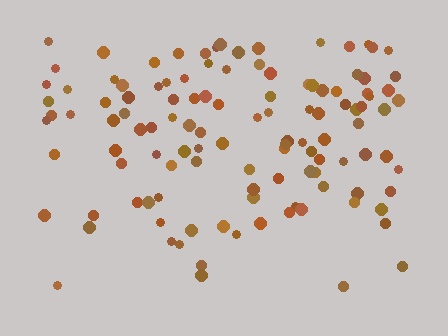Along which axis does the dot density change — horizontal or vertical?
Vertical.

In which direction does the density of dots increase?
From bottom to top, with the top side densest.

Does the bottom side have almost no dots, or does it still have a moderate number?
Still a moderate number, just noticeably fewer than the top.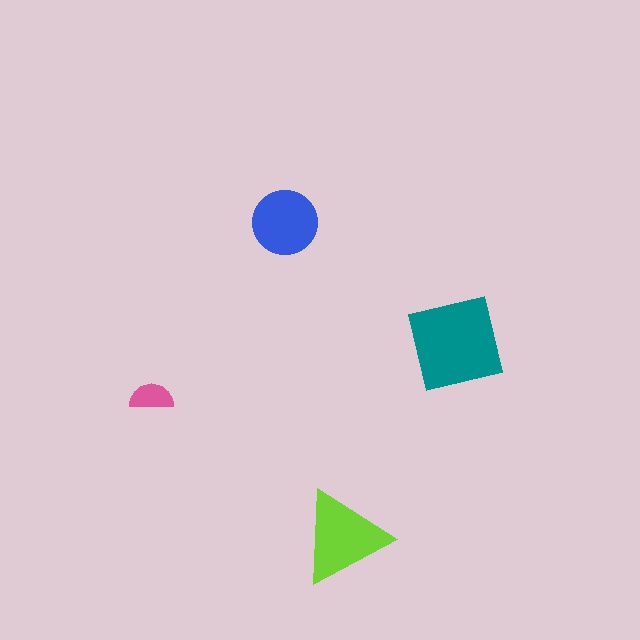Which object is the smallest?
The pink semicircle.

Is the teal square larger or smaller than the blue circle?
Larger.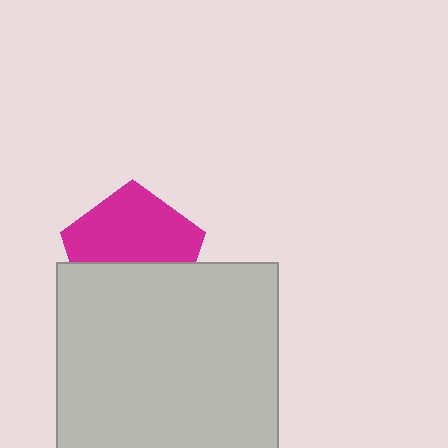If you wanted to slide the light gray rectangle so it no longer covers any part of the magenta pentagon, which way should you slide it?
Slide it down — that is the most direct way to separate the two shapes.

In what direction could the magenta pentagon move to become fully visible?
The magenta pentagon could move up. That would shift it out from behind the light gray rectangle entirely.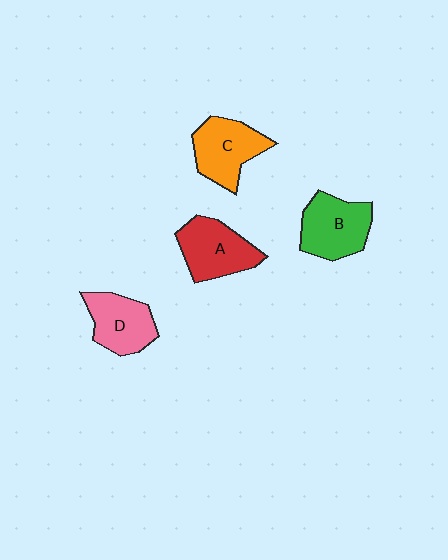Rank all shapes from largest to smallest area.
From largest to smallest: B (green), A (red), C (orange), D (pink).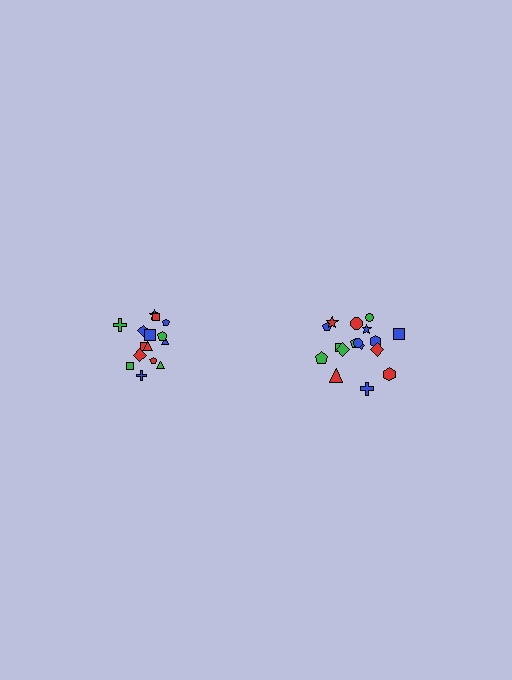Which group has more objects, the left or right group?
The right group.